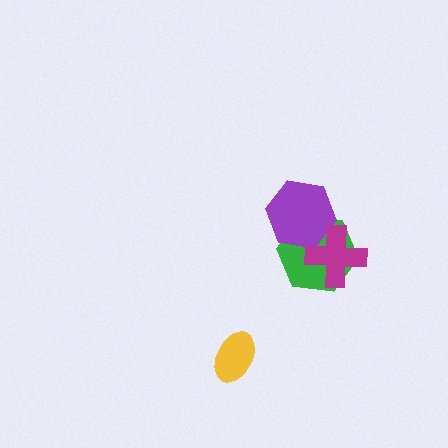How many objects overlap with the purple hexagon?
2 objects overlap with the purple hexagon.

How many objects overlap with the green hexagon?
2 objects overlap with the green hexagon.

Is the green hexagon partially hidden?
Yes, it is partially covered by another shape.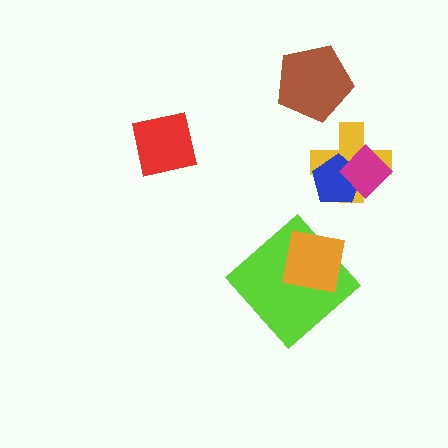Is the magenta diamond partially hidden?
No, no other shape covers it.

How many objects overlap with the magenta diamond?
2 objects overlap with the magenta diamond.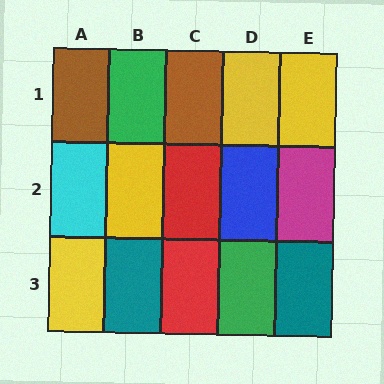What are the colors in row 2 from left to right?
Cyan, yellow, red, blue, magenta.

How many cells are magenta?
1 cell is magenta.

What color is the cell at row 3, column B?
Teal.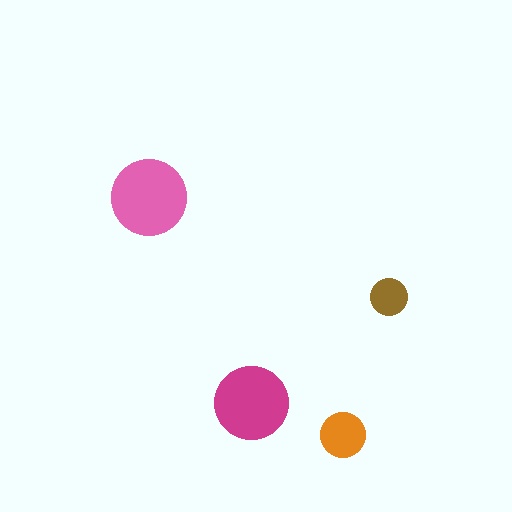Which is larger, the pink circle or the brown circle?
The pink one.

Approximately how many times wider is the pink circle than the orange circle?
About 1.5 times wider.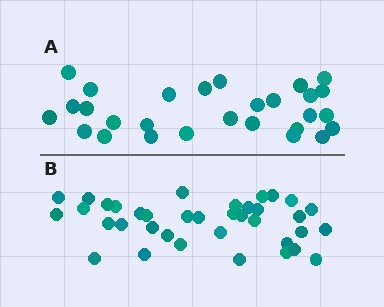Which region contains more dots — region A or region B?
Region B (the bottom region) has more dots.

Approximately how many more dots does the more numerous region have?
Region B has roughly 8 or so more dots than region A.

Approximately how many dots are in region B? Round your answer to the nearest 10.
About 40 dots. (The exact count is 37, which rounds to 40.)